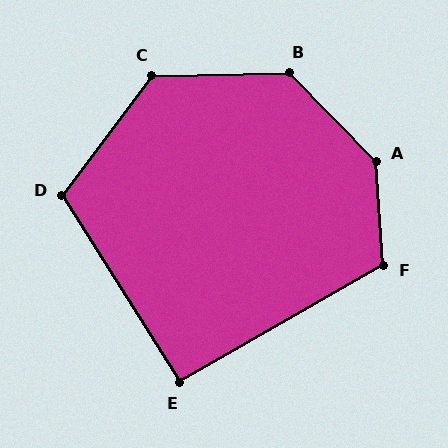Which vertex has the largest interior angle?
A, at approximately 139 degrees.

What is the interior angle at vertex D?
Approximately 111 degrees (obtuse).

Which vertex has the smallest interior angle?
E, at approximately 92 degrees.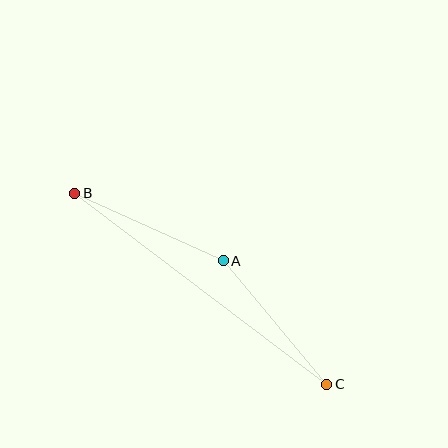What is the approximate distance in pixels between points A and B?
The distance between A and B is approximately 163 pixels.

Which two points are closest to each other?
Points A and C are closest to each other.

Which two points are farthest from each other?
Points B and C are farthest from each other.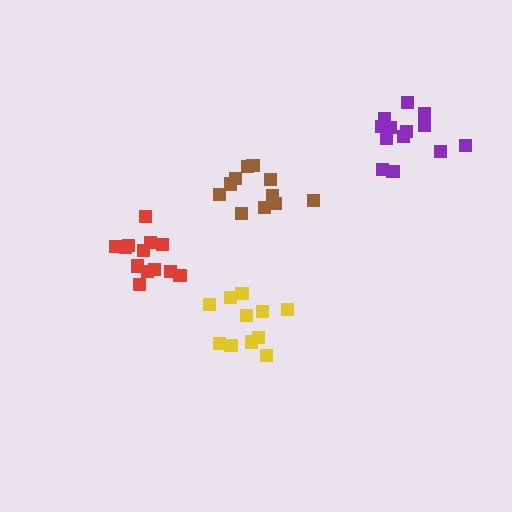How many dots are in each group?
Group 1: 11 dots, Group 2: 11 dots, Group 3: 13 dots, Group 4: 13 dots (48 total).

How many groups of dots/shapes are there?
There are 4 groups.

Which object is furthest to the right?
The purple cluster is rightmost.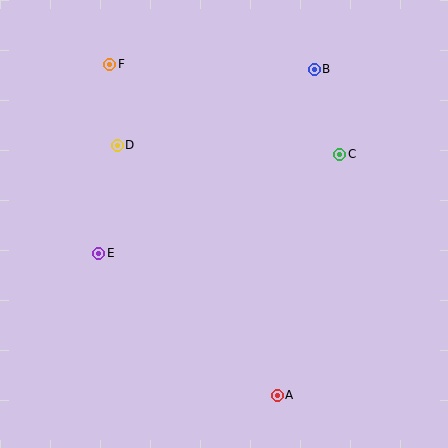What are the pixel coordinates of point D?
Point D is at (117, 145).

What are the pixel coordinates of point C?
Point C is at (340, 154).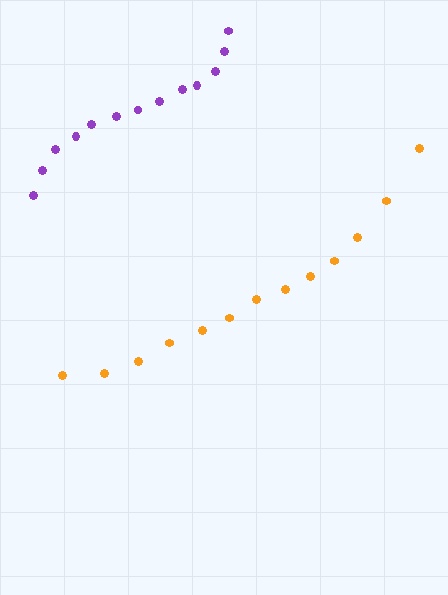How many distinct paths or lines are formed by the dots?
There are 2 distinct paths.